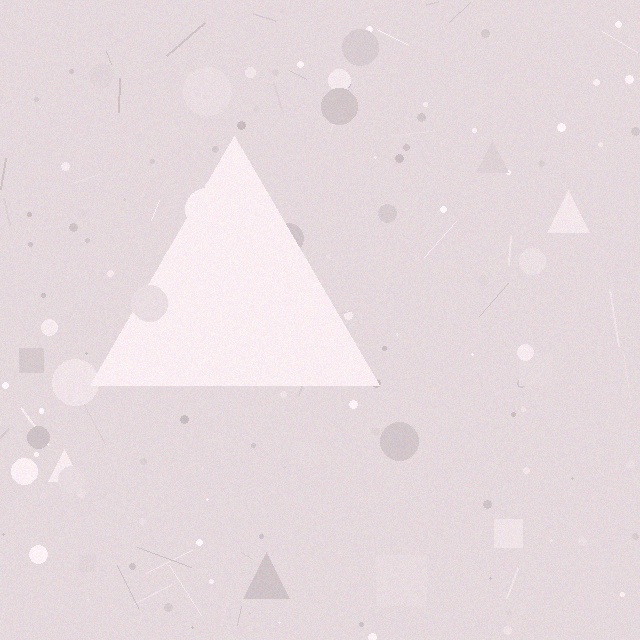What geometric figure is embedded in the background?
A triangle is embedded in the background.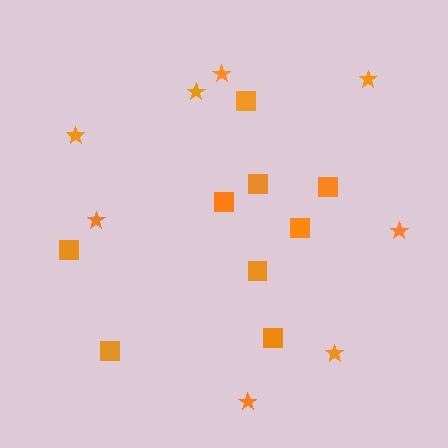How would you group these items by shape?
There are 2 groups: one group of squares (9) and one group of stars (8).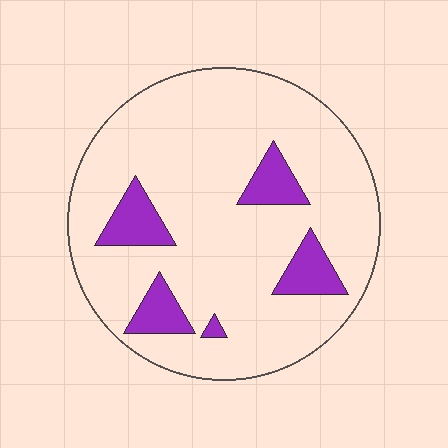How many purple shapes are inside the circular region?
5.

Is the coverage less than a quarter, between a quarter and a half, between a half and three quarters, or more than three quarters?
Less than a quarter.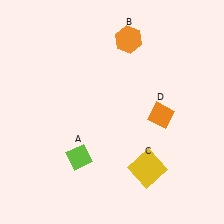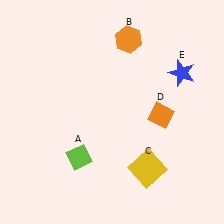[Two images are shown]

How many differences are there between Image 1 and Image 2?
There is 1 difference between the two images.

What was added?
A blue star (E) was added in Image 2.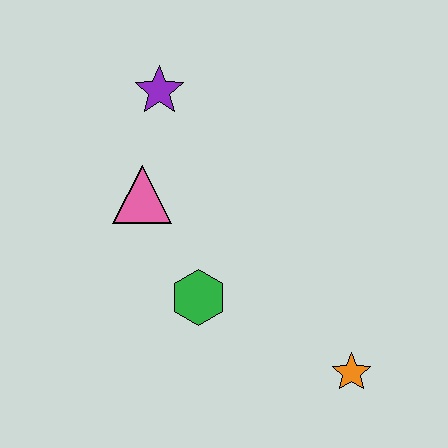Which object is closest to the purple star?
The pink triangle is closest to the purple star.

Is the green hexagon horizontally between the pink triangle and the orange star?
Yes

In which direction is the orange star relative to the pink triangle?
The orange star is to the right of the pink triangle.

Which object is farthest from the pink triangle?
The orange star is farthest from the pink triangle.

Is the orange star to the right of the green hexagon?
Yes